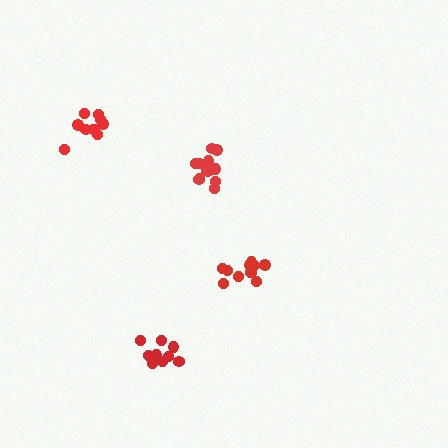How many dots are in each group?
Group 1: 11 dots, Group 2: 10 dots, Group 3: 10 dots, Group 4: 12 dots (43 total).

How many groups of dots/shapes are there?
There are 4 groups.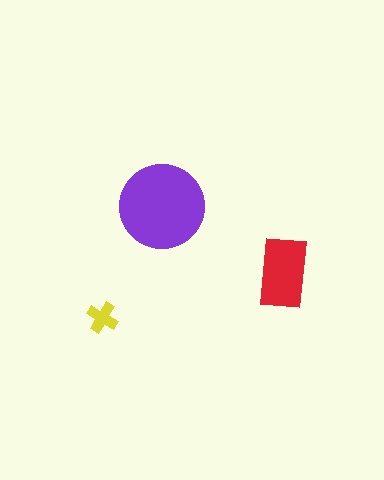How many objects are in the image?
There are 3 objects in the image.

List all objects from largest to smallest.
The purple circle, the red rectangle, the yellow cross.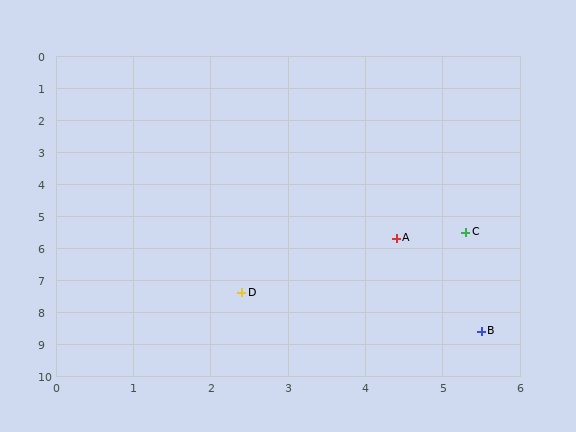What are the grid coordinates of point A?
Point A is at approximately (4.4, 5.7).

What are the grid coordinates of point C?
Point C is at approximately (5.3, 5.5).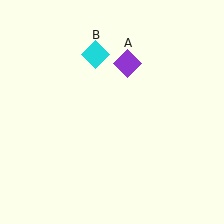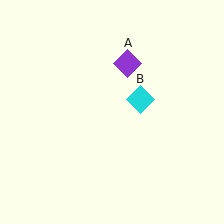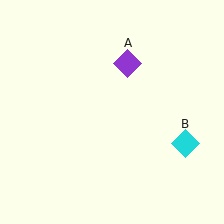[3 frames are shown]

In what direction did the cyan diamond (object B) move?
The cyan diamond (object B) moved down and to the right.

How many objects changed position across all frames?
1 object changed position: cyan diamond (object B).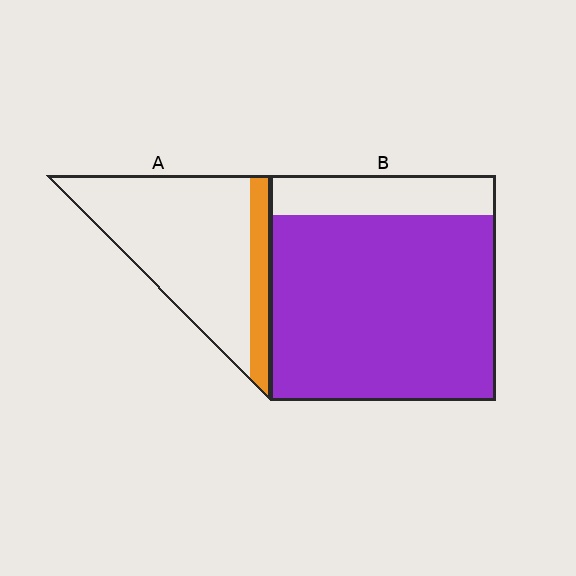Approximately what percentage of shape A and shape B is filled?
A is approximately 20% and B is approximately 80%.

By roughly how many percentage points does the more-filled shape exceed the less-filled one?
By roughly 65 percentage points (B over A).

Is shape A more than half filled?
No.